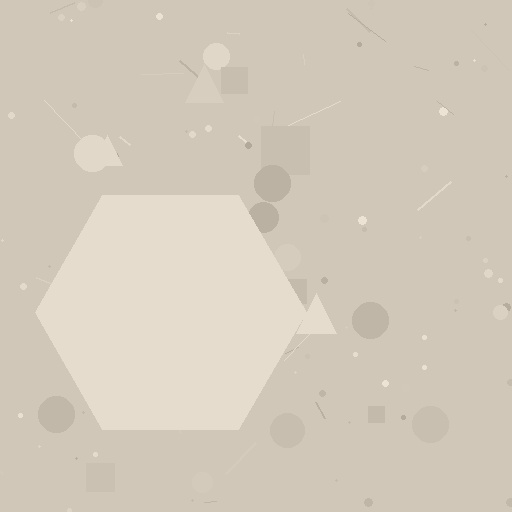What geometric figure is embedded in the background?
A hexagon is embedded in the background.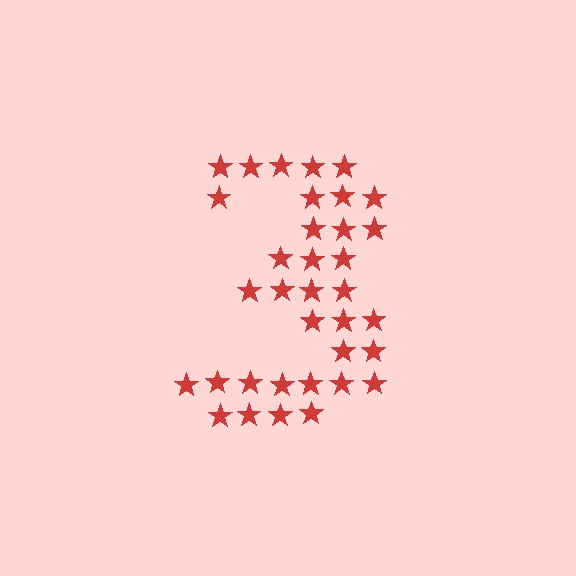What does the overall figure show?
The overall figure shows the digit 3.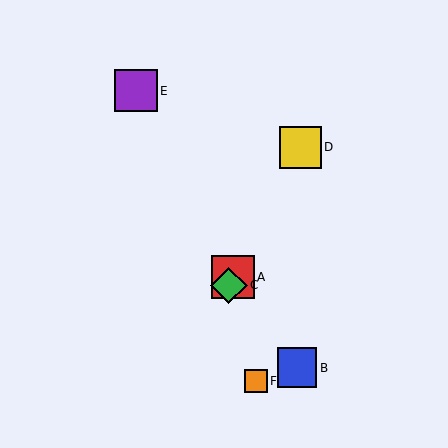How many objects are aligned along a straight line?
3 objects (A, C, D) are aligned along a straight line.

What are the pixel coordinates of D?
Object D is at (300, 147).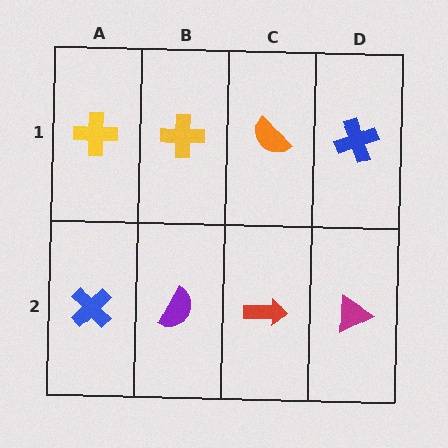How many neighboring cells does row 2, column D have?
2.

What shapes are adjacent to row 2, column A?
A yellow cross (row 1, column A), a purple semicircle (row 2, column B).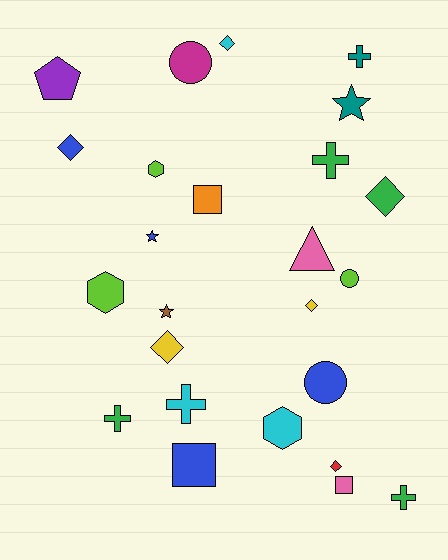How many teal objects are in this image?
There are 2 teal objects.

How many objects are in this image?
There are 25 objects.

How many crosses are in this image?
There are 5 crosses.